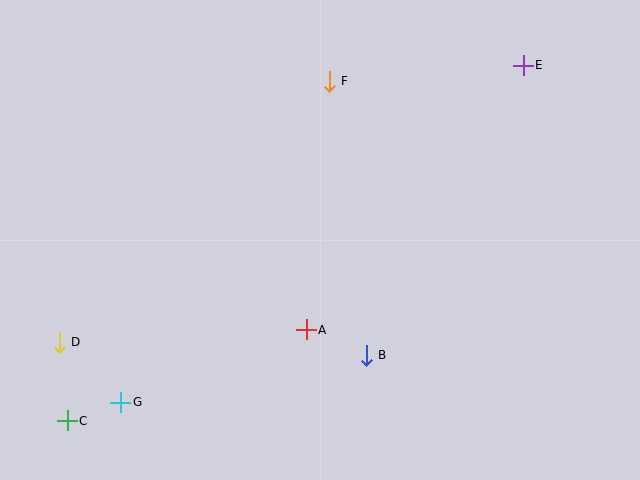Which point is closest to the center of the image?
Point A at (306, 330) is closest to the center.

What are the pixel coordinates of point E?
Point E is at (523, 65).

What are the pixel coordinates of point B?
Point B is at (366, 355).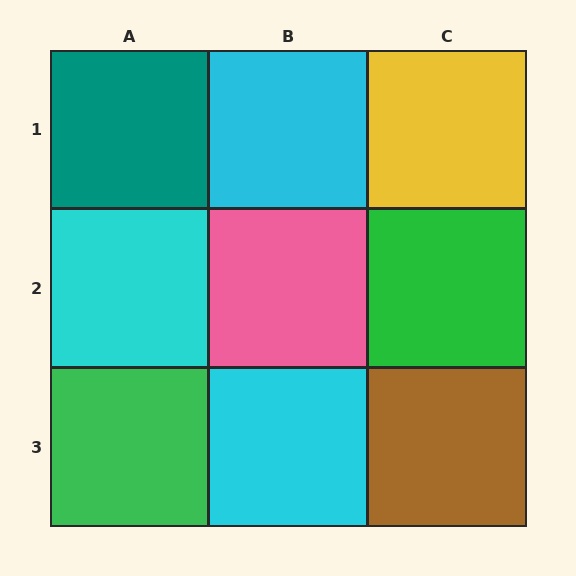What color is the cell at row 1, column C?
Yellow.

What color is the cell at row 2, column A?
Cyan.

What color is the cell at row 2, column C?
Green.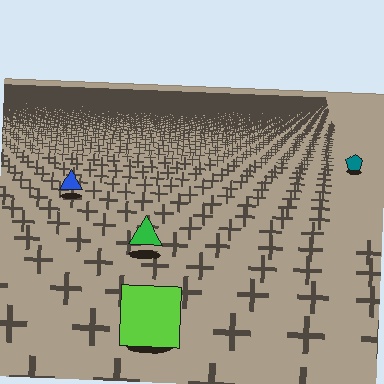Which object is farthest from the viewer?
The teal pentagon is farthest from the viewer. It appears smaller and the ground texture around it is denser.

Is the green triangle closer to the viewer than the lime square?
No. The lime square is closer — you can tell from the texture gradient: the ground texture is coarser near it.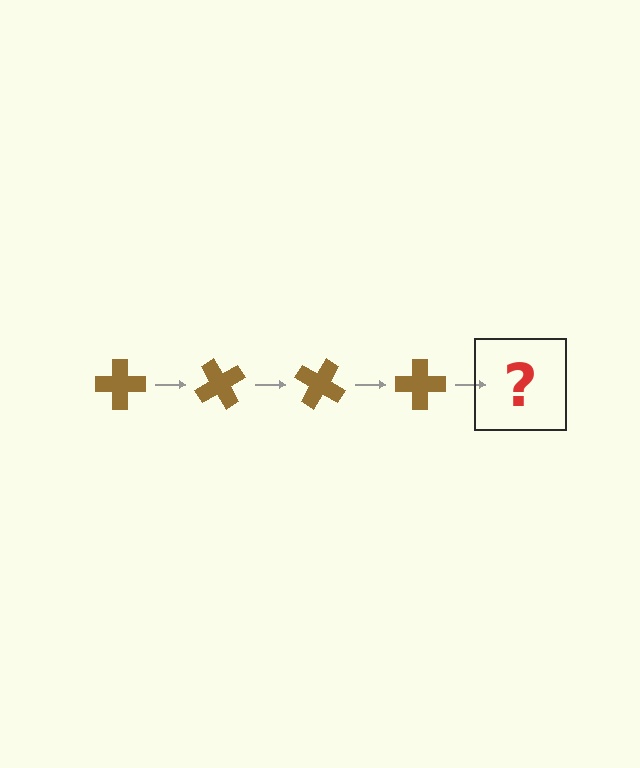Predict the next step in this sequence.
The next step is a brown cross rotated 240 degrees.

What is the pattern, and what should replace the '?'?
The pattern is that the cross rotates 60 degrees each step. The '?' should be a brown cross rotated 240 degrees.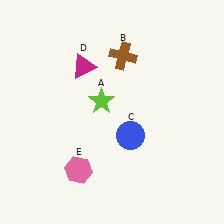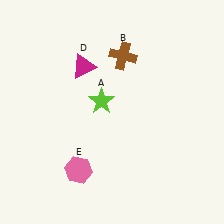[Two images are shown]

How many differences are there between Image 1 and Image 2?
There is 1 difference between the two images.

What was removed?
The blue circle (C) was removed in Image 2.